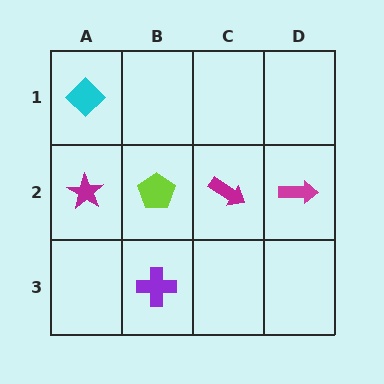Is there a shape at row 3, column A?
No, that cell is empty.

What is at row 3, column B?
A purple cross.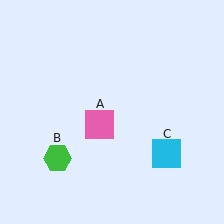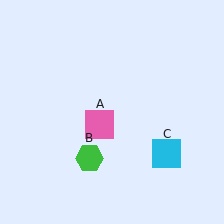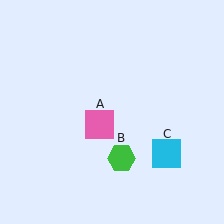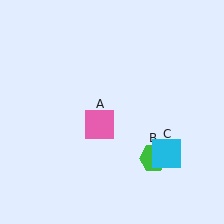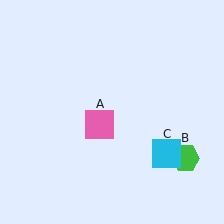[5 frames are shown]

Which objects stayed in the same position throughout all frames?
Pink square (object A) and cyan square (object C) remained stationary.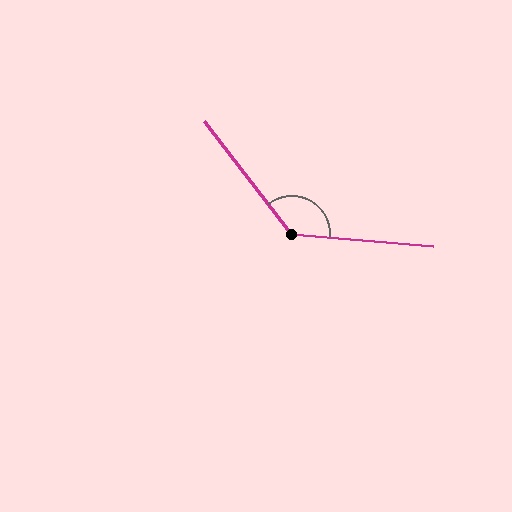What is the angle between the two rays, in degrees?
Approximately 133 degrees.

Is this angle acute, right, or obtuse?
It is obtuse.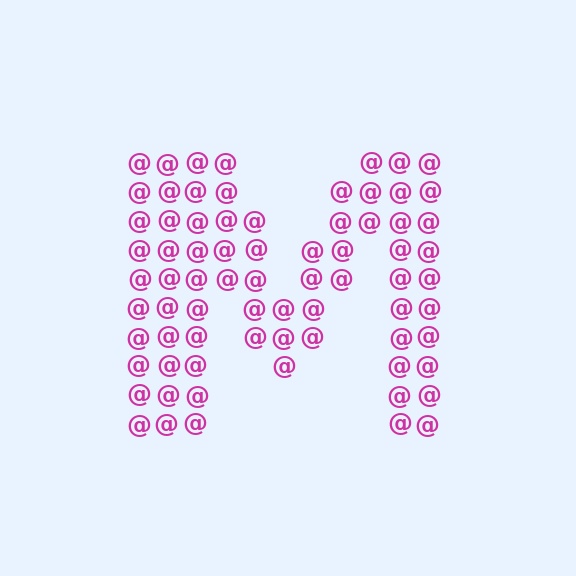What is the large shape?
The large shape is the letter M.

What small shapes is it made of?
It is made of small at signs.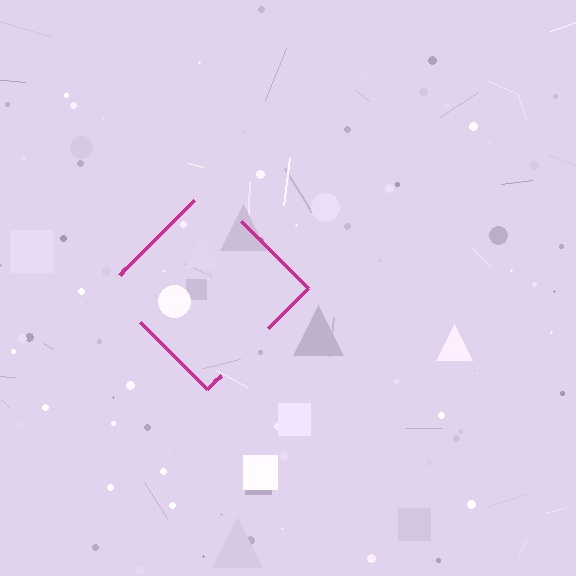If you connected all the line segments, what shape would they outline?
They would outline a diamond.